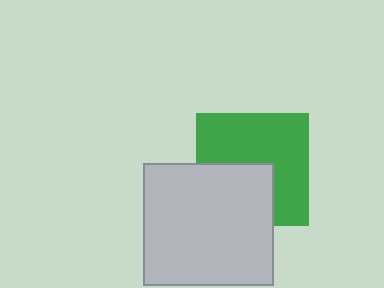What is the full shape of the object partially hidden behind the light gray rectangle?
The partially hidden object is a green square.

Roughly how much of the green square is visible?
About half of it is visible (roughly 62%).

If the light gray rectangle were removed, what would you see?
You would see the complete green square.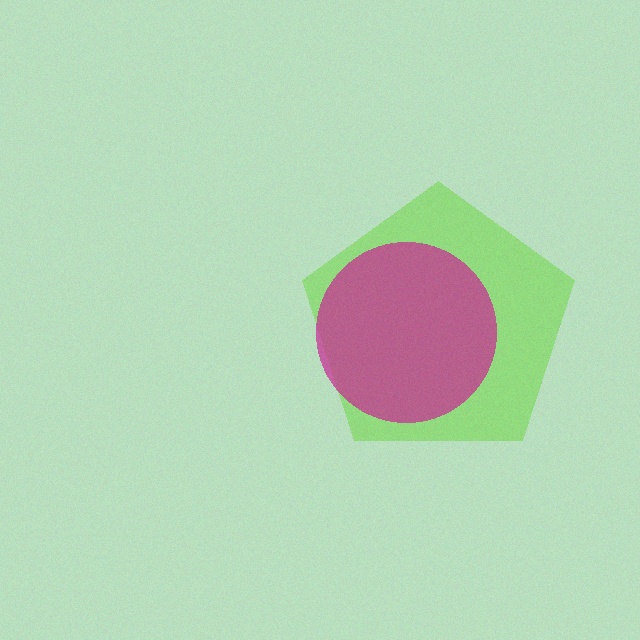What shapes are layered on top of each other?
The layered shapes are: a lime pentagon, a magenta circle.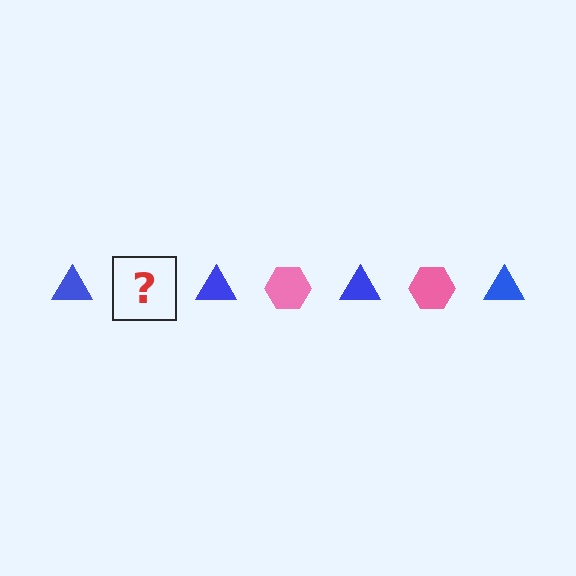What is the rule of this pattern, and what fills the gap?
The rule is that the pattern alternates between blue triangle and pink hexagon. The gap should be filled with a pink hexagon.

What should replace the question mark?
The question mark should be replaced with a pink hexagon.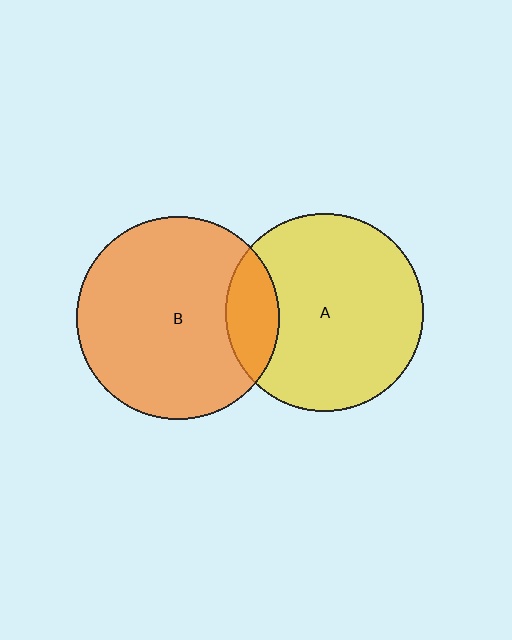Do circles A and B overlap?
Yes.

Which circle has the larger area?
Circle B (orange).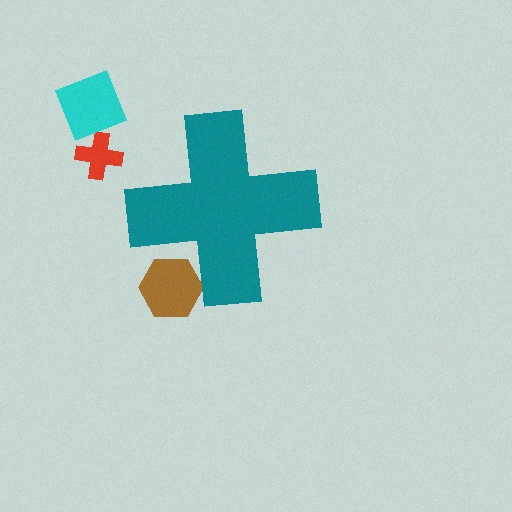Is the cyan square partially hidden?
No, the cyan square is fully visible.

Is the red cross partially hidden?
No, the red cross is fully visible.